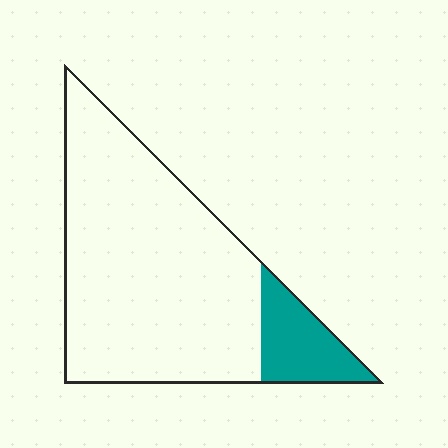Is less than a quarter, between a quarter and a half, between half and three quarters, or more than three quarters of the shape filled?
Less than a quarter.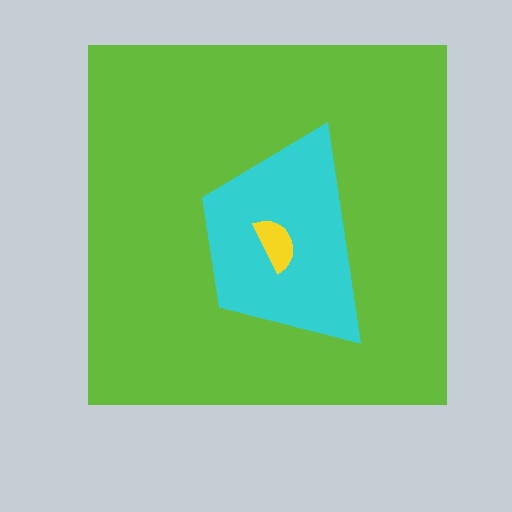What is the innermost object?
The yellow semicircle.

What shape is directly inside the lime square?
The cyan trapezoid.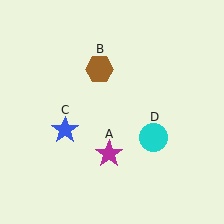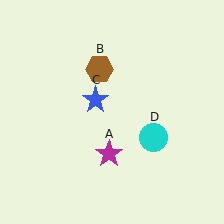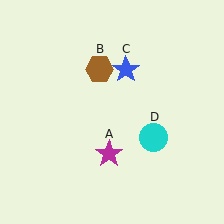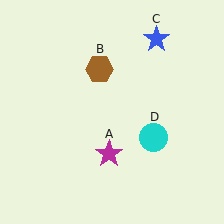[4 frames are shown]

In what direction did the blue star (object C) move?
The blue star (object C) moved up and to the right.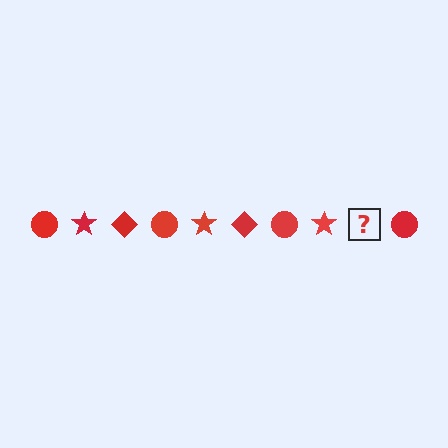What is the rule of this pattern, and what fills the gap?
The rule is that the pattern cycles through circle, star, diamond shapes in red. The gap should be filled with a red diamond.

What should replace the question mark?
The question mark should be replaced with a red diamond.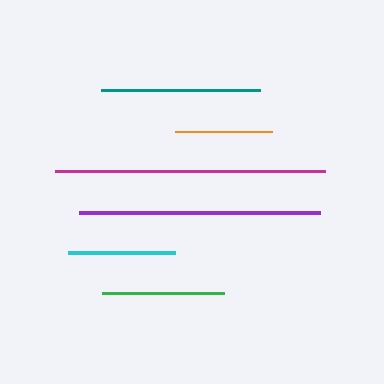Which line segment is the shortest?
The orange line is the shortest at approximately 97 pixels.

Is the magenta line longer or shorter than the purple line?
The magenta line is longer than the purple line.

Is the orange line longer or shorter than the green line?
The green line is longer than the orange line.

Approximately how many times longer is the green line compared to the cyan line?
The green line is approximately 1.1 times the length of the cyan line.